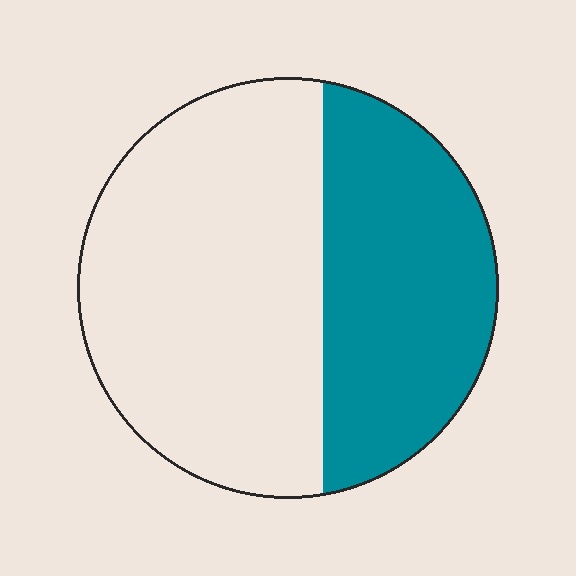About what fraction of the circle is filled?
About two fifths (2/5).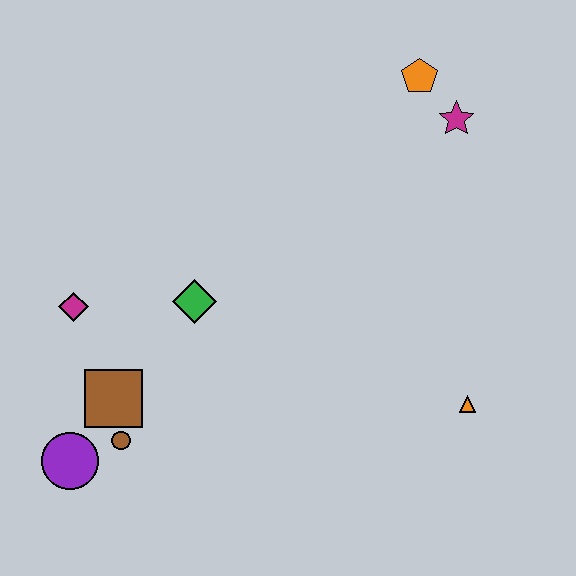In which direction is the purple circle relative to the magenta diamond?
The purple circle is below the magenta diamond.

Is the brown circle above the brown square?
No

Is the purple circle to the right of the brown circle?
No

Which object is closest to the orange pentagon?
The magenta star is closest to the orange pentagon.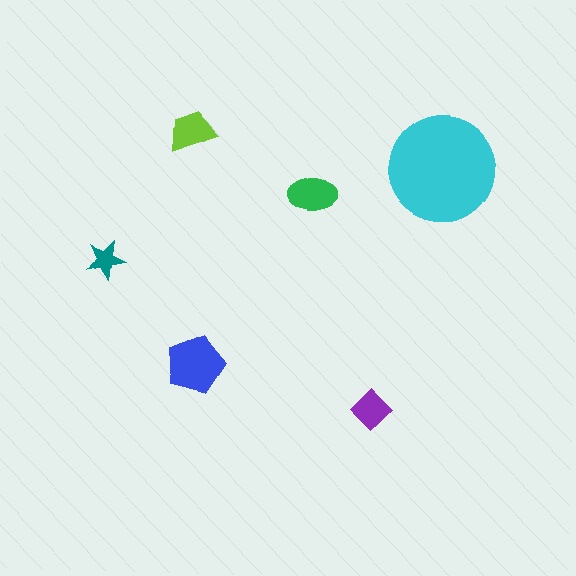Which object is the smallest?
The teal star.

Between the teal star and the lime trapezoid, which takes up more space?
The lime trapezoid.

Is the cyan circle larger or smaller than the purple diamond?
Larger.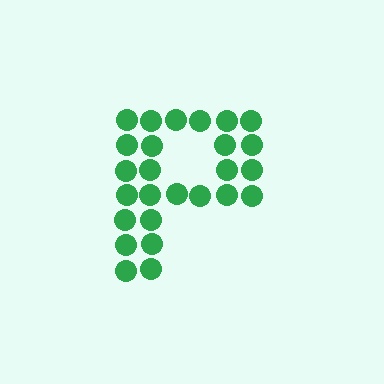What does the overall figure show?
The overall figure shows the letter P.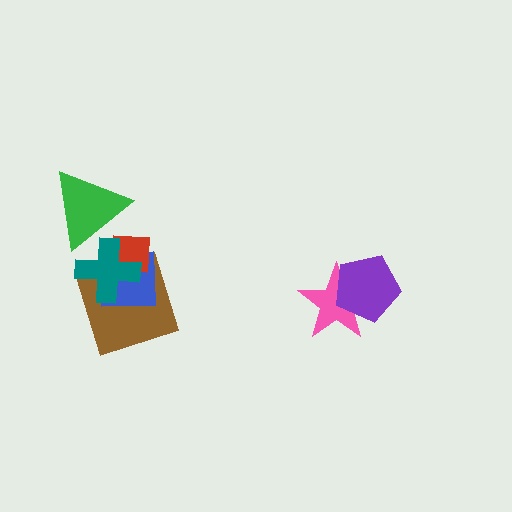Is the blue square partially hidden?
Yes, it is partially covered by another shape.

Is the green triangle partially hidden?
No, no other shape covers it.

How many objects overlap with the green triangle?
2 objects overlap with the green triangle.